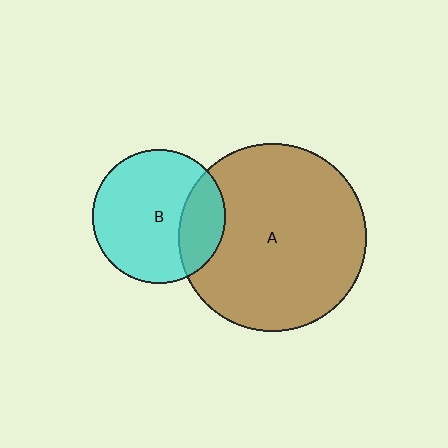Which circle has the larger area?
Circle A (brown).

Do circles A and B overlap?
Yes.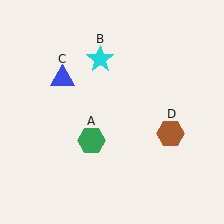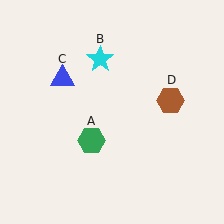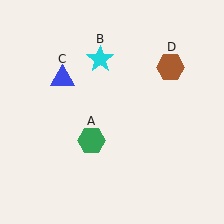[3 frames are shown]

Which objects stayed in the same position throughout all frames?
Green hexagon (object A) and cyan star (object B) and blue triangle (object C) remained stationary.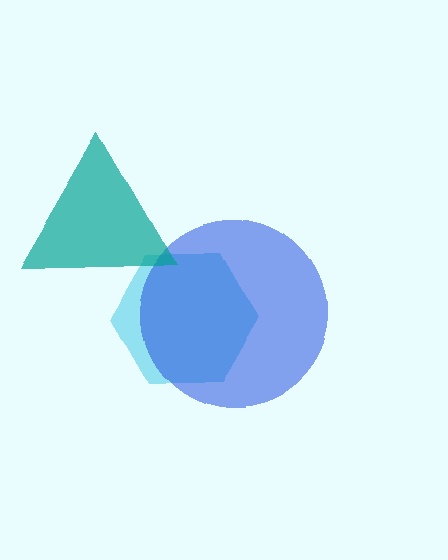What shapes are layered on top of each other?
The layered shapes are: a cyan hexagon, a blue circle, a teal triangle.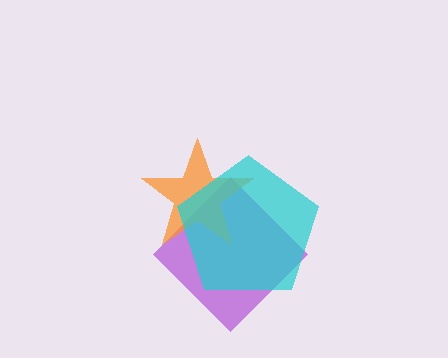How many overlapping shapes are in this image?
There are 3 overlapping shapes in the image.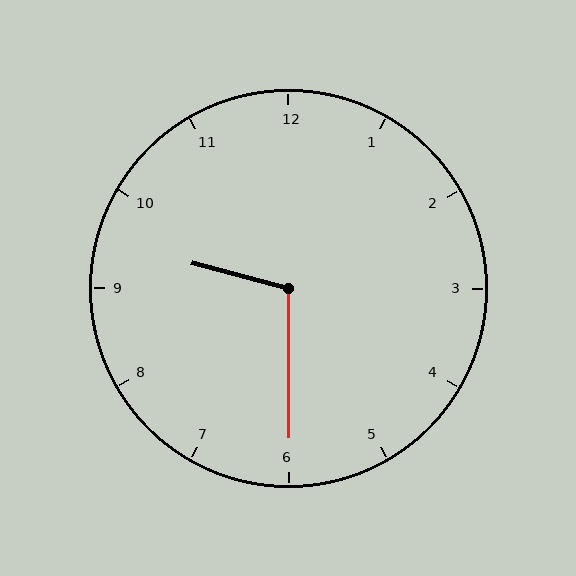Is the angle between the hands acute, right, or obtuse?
It is obtuse.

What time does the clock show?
9:30.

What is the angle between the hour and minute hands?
Approximately 105 degrees.